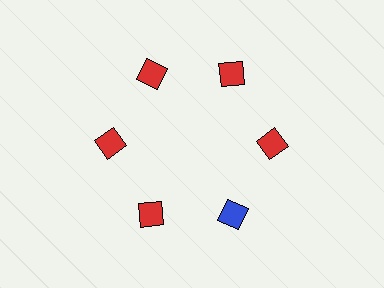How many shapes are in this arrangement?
There are 6 shapes arranged in a ring pattern.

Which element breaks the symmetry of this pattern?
The blue diamond at roughly the 5 o'clock position breaks the symmetry. All other shapes are red diamonds.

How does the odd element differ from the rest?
It has a different color: blue instead of red.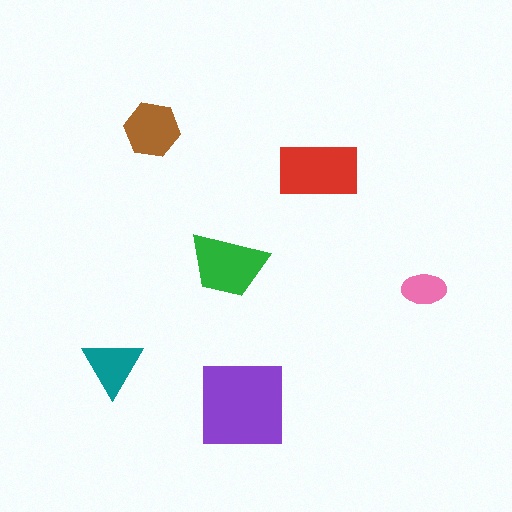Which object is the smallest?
The pink ellipse.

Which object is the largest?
The purple square.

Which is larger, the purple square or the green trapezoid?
The purple square.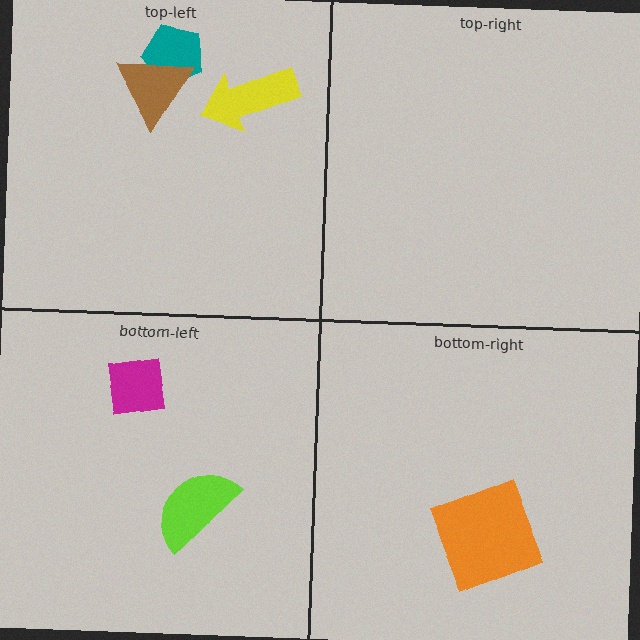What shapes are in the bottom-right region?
The orange square.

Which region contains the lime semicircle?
The bottom-left region.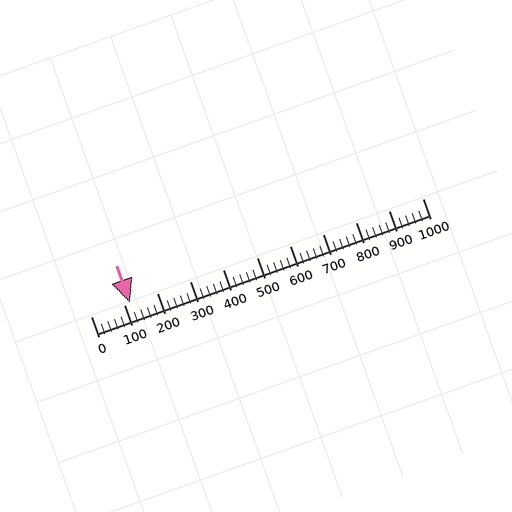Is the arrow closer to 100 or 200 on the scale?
The arrow is closer to 100.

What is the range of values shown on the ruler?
The ruler shows values from 0 to 1000.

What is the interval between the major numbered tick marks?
The major tick marks are spaced 100 units apart.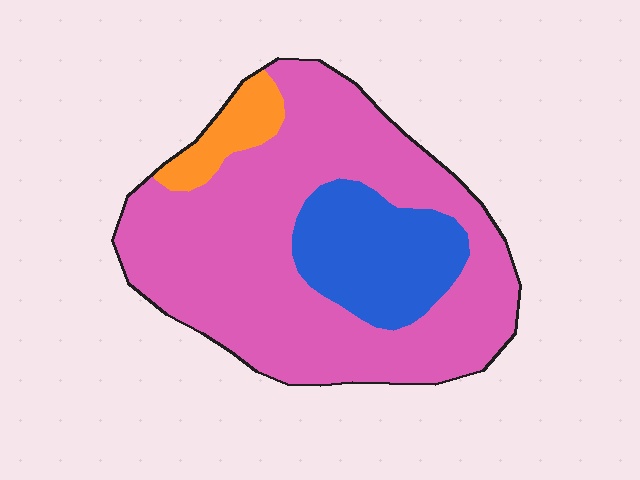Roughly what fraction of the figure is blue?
Blue covers around 20% of the figure.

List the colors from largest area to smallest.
From largest to smallest: pink, blue, orange.